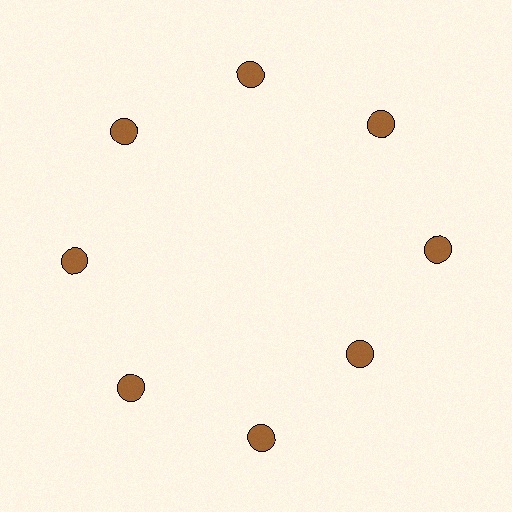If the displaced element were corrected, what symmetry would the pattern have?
It would have 8-fold rotational symmetry — the pattern would map onto itself every 45 degrees.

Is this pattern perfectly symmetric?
No. The 8 brown circles are arranged in a ring, but one element near the 4 o'clock position is pulled inward toward the center, breaking the 8-fold rotational symmetry.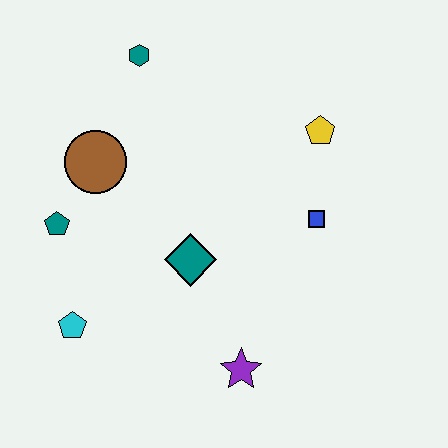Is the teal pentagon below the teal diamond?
No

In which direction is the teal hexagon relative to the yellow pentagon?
The teal hexagon is to the left of the yellow pentagon.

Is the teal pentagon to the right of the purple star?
No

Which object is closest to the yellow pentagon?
The blue square is closest to the yellow pentagon.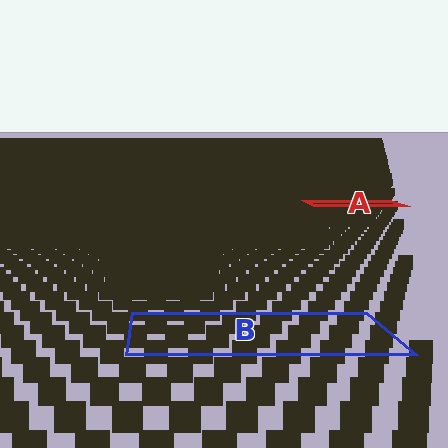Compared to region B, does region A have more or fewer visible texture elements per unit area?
Region A has more texture elements per unit area — they are packed more densely because it is farther away.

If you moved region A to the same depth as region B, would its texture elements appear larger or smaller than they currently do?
They would appear larger. At a closer depth, the same texture elements are projected at a bigger on-screen size.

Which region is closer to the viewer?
Region B is closer. The texture elements there are larger and more spread out.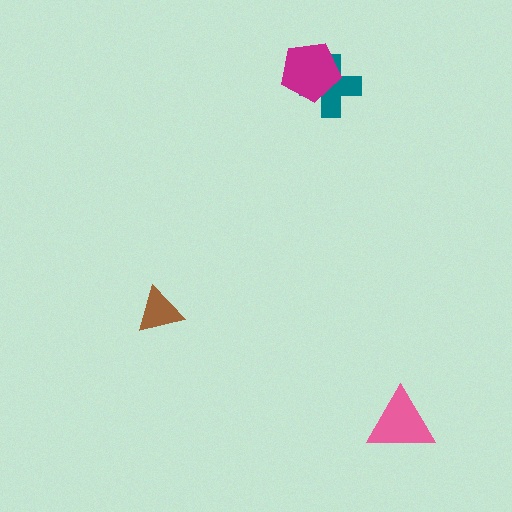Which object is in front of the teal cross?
The magenta pentagon is in front of the teal cross.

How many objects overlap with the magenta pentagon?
1 object overlaps with the magenta pentagon.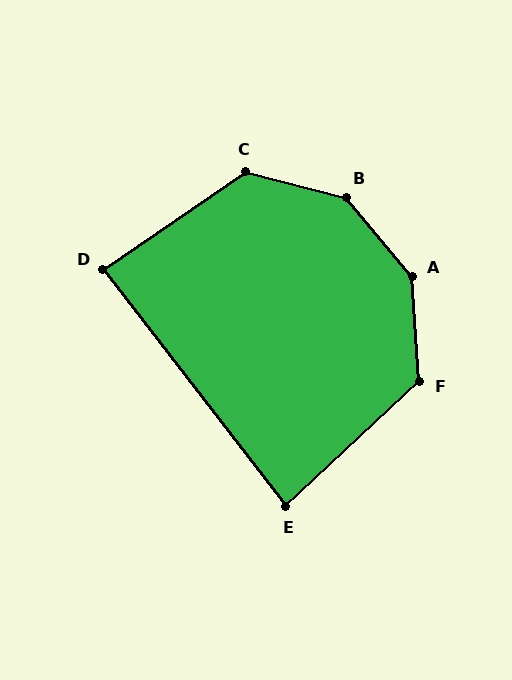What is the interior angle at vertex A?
Approximately 144 degrees (obtuse).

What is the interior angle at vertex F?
Approximately 129 degrees (obtuse).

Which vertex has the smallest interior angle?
E, at approximately 85 degrees.